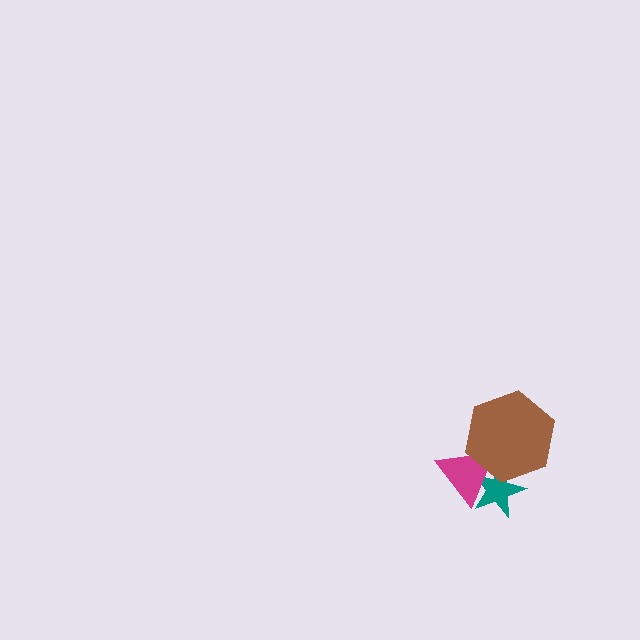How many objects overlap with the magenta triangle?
2 objects overlap with the magenta triangle.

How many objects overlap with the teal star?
2 objects overlap with the teal star.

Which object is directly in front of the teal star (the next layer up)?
The magenta triangle is directly in front of the teal star.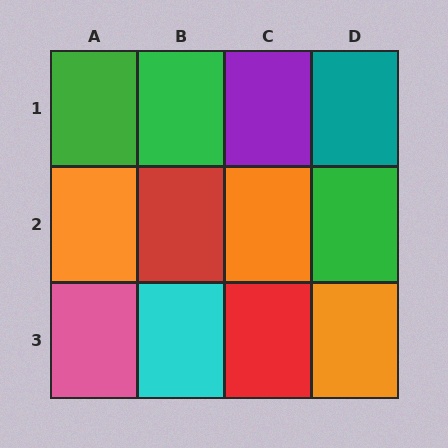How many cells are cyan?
1 cell is cyan.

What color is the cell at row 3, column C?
Red.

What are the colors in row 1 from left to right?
Green, green, purple, teal.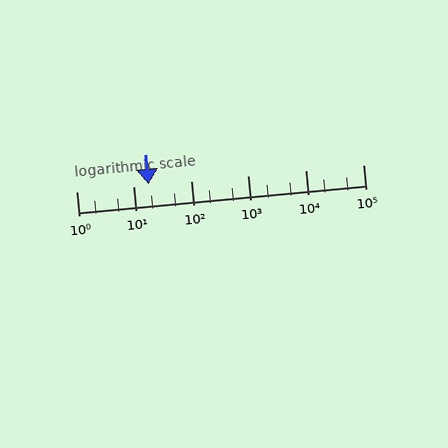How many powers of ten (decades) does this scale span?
The scale spans 5 decades, from 1 to 100000.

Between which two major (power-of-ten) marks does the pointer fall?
The pointer is between 10 and 100.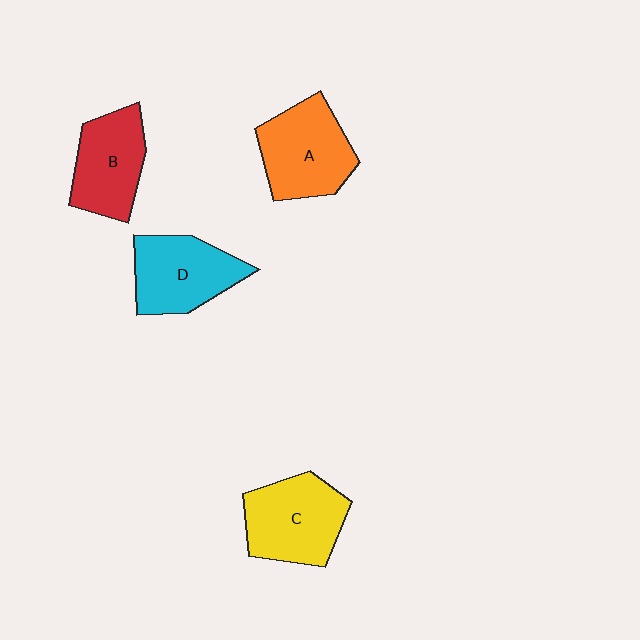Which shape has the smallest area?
Shape B (red).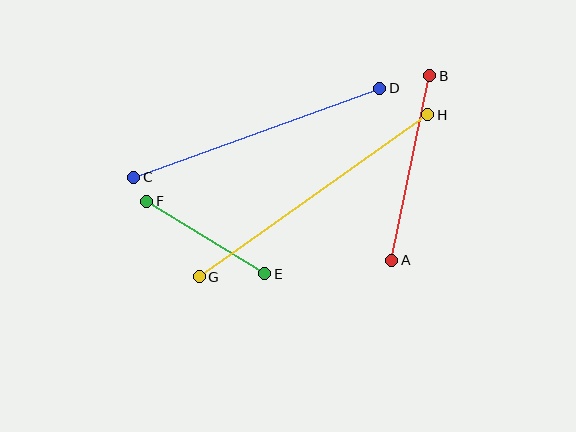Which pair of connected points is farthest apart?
Points G and H are farthest apart.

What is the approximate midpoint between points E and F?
The midpoint is at approximately (206, 237) pixels.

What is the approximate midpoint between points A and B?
The midpoint is at approximately (411, 168) pixels.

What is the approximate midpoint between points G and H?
The midpoint is at approximately (314, 196) pixels.